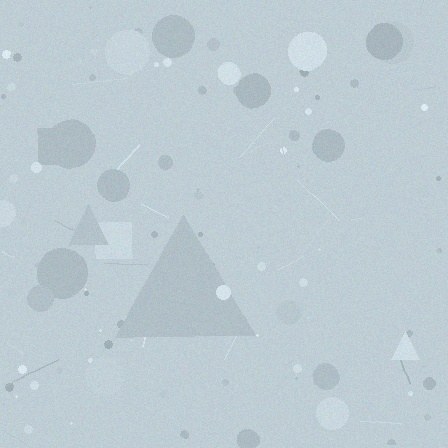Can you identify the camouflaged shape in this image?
The camouflaged shape is a triangle.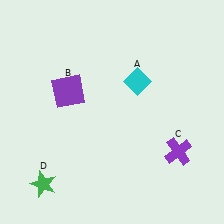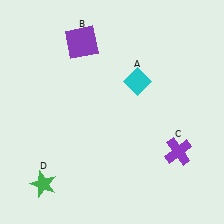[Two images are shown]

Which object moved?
The purple square (B) moved up.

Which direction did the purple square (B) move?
The purple square (B) moved up.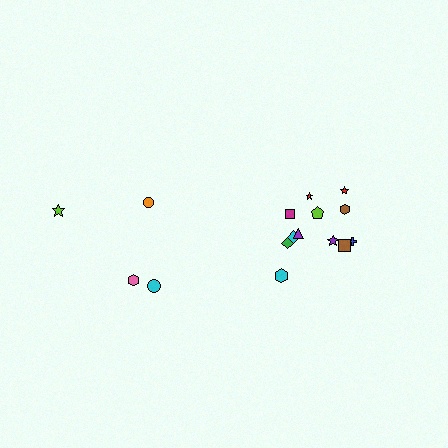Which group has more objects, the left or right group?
The right group.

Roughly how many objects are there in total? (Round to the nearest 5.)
Roughly 15 objects in total.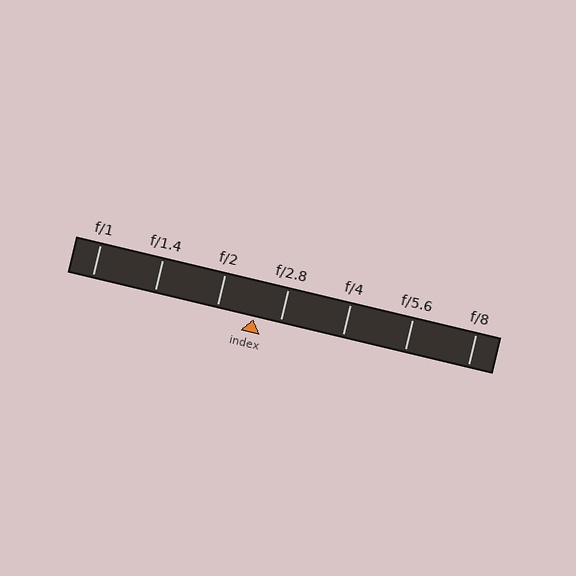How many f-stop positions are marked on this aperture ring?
There are 7 f-stop positions marked.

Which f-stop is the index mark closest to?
The index mark is closest to f/2.8.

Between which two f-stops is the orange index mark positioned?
The index mark is between f/2 and f/2.8.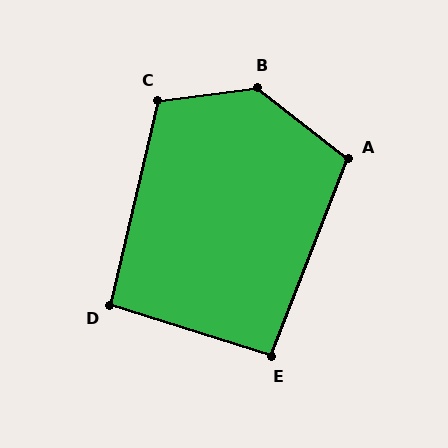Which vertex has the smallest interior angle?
E, at approximately 94 degrees.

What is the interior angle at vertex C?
Approximately 110 degrees (obtuse).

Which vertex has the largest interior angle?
B, at approximately 135 degrees.